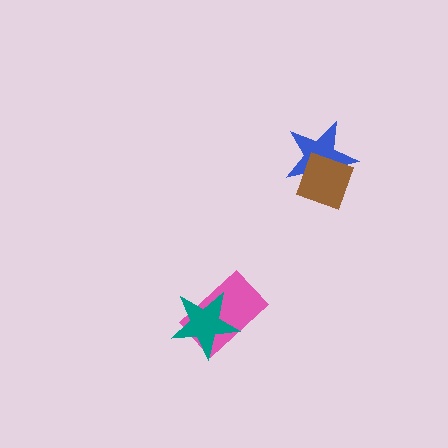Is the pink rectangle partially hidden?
Yes, it is partially covered by another shape.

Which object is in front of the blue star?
The brown diamond is in front of the blue star.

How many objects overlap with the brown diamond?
1 object overlaps with the brown diamond.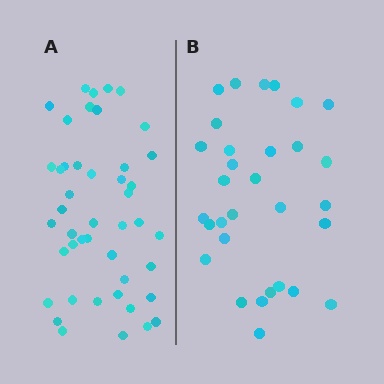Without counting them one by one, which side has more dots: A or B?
Region A (the left region) has more dots.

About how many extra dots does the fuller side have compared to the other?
Region A has approximately 15 more dots than region B.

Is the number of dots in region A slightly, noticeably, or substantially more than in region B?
Region A has substantially more. The ratio is roughly 1.5 to 1.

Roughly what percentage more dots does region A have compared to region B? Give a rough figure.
About 45% more.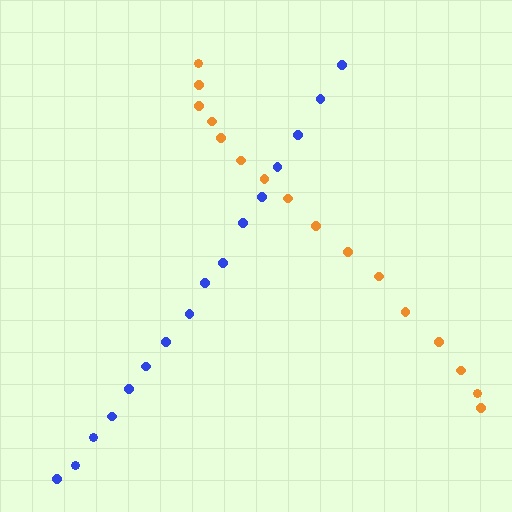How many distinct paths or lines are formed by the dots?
There are 2 distinct paths.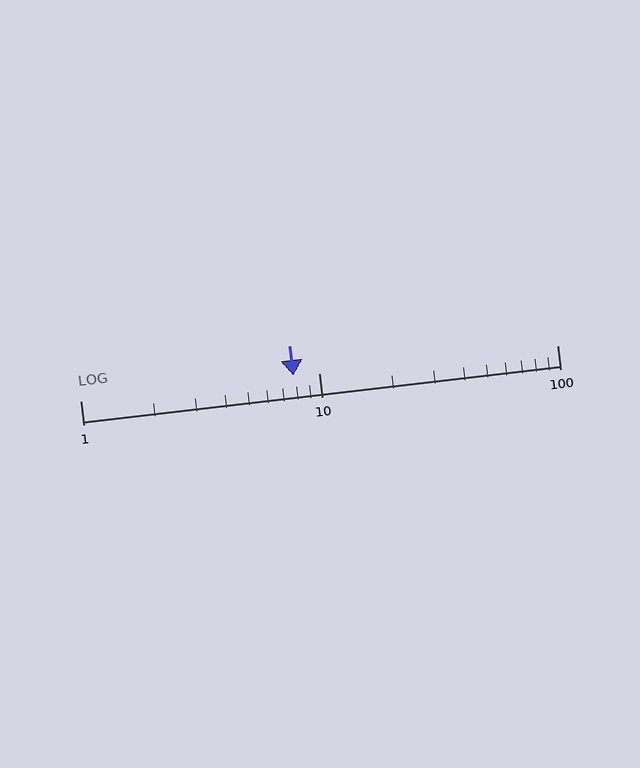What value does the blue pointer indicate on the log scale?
The pointer indicates approximately 7.8.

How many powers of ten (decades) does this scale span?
The scale spans 2 decades, from 1 to 100.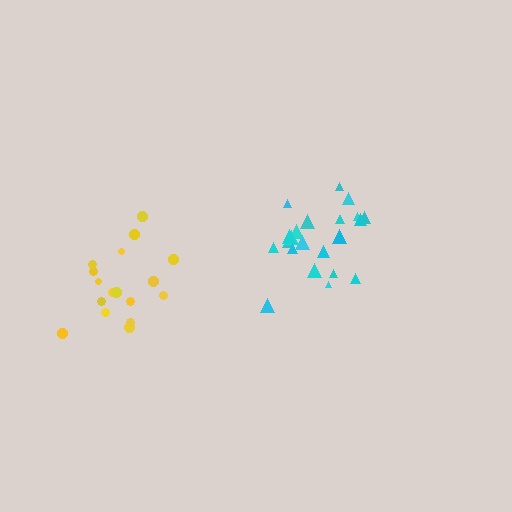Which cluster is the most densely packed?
Cyan.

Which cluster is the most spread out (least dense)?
Yellow.